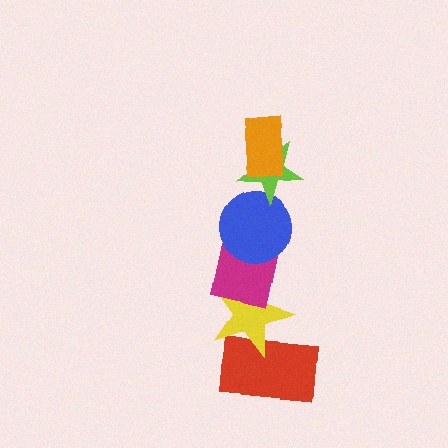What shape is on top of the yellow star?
The magenta square is on top of the yellow star.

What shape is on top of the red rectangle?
The yellow star is on top of the red rectangle.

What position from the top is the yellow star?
The yellow star is 5th from the top.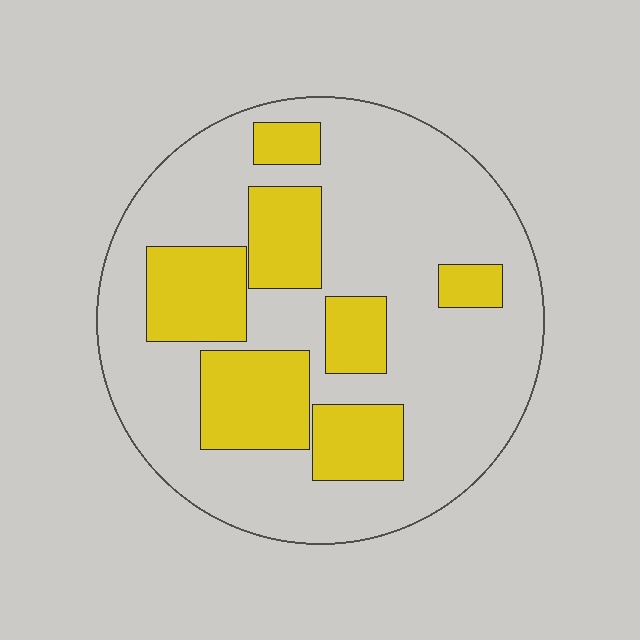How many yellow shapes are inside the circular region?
7.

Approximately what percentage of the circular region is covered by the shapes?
Approximately 30%.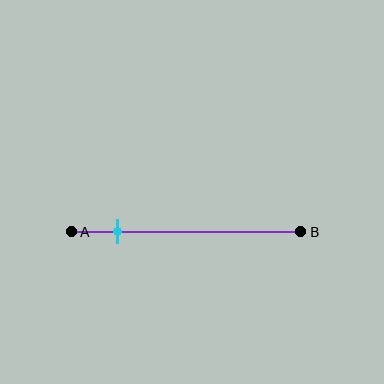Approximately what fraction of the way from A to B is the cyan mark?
The cyan mark is approximately 20% of the way from A to B.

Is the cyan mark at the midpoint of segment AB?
No, the mark is at about 20% from A, not at the 50% midpoint.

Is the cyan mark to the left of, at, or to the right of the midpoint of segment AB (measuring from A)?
The cyan mark is to the left of the midpoint of segment AB.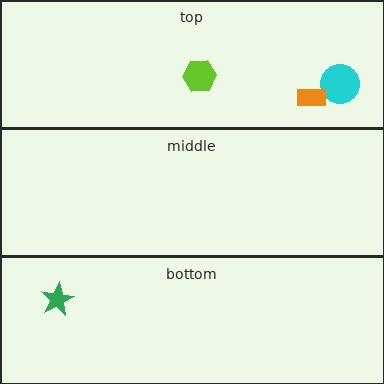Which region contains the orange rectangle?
The top region.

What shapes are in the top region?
The lime hexagon, the cyan circle, the orange rectangle.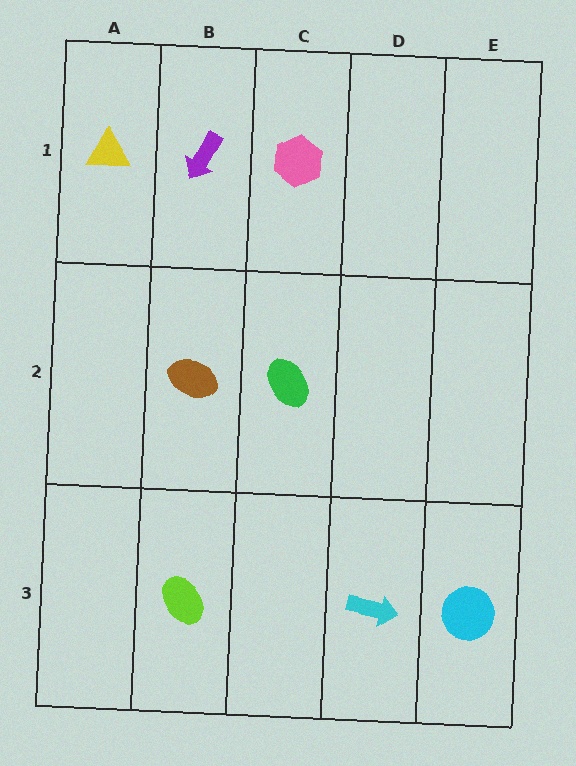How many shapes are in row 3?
3 shapes.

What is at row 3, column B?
A lime ellipse.